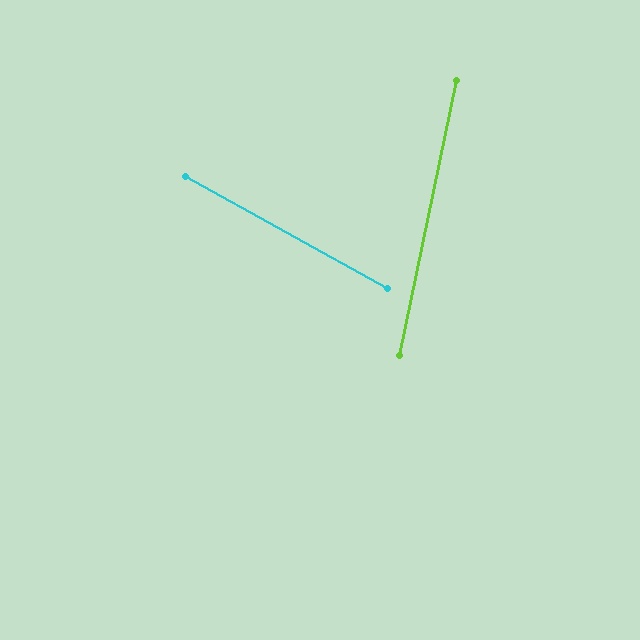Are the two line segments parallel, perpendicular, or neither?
Neither parallel nor perpendicular — they differ by about 73°.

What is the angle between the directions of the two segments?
Approximately 73 degrees.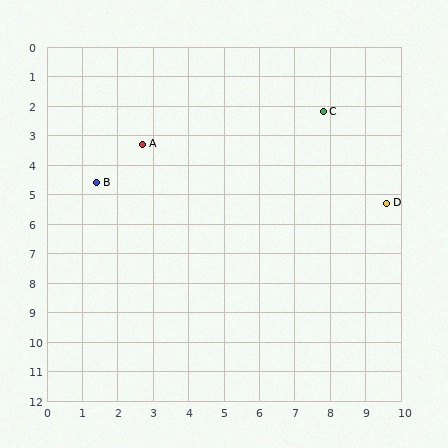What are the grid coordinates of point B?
Point B is at approximately (1.4, 4.6).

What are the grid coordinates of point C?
Point C is at approximately (7.8, 2.2).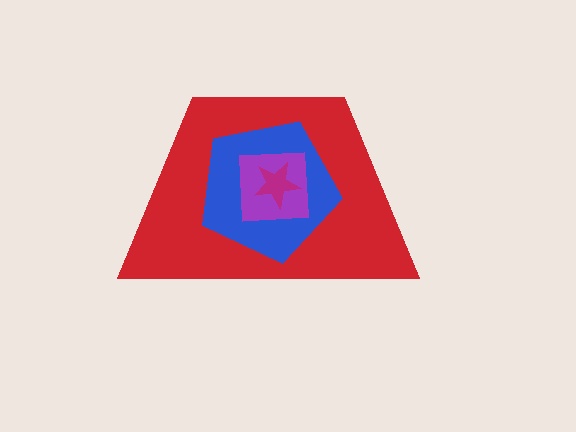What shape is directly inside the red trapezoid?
The blue pentagon.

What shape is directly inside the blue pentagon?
The purple square.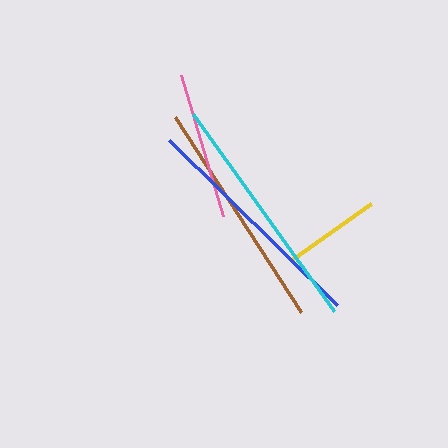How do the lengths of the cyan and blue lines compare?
The cyan and blue lines are approximately the same length.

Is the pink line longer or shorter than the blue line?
The blue line is longer than the pink line.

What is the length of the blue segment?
The blue segment is approximately 235 pixels long.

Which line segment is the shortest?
The yellow line is the shortest at approximately 97 pixels.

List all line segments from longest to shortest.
From longest to shortest: cyan, blue, brown, pink, yellow.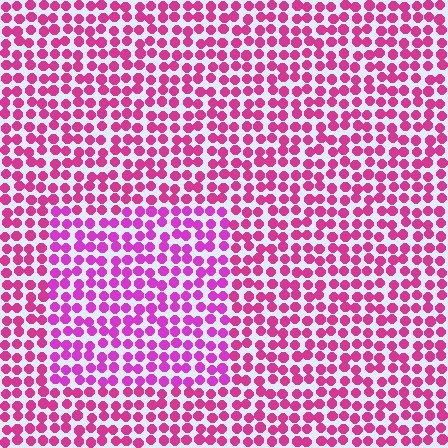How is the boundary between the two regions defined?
The boundary is defined purely by a slight shift in hue (about 23 degrees). Spacing, size, and orientation are identical on both sides.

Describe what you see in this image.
The image is filled with small magenta elements in a uniform arrangement. A rectangle-shaped region is visible where the elements are tinted to a slightly different hue, forming a subtle color boundary.